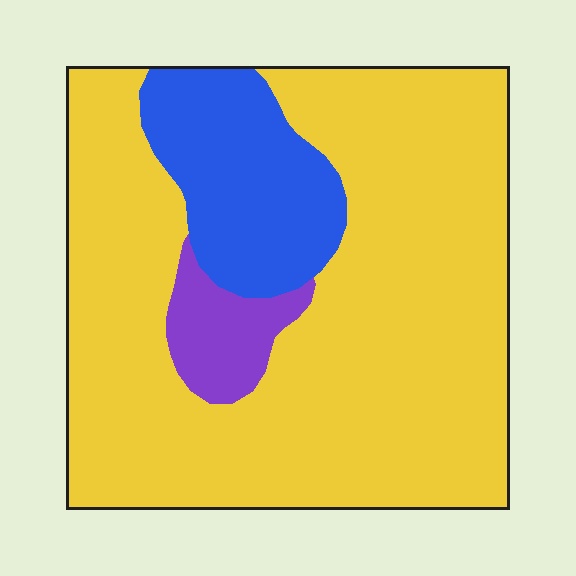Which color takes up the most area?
Yellow, at roughly 75%.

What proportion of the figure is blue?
Blue covers 17% of the figure.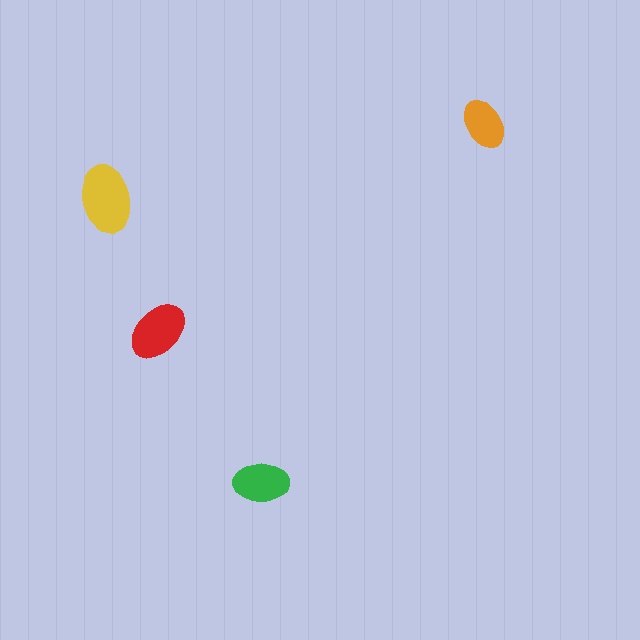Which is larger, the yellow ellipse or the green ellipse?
The yellow one.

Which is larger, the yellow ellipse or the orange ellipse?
The yellow one.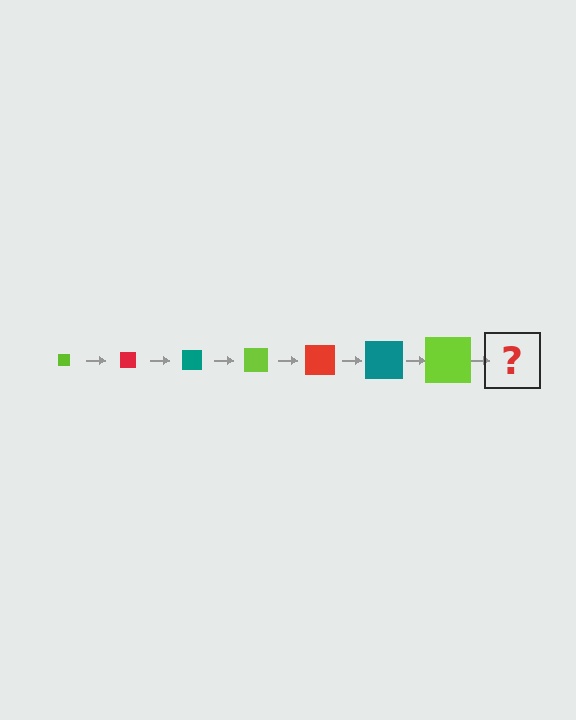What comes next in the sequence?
The next element should be a red square, larger than the previous one.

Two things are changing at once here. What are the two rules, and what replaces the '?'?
The two rules are that the square grows larger each step and the color cycles through lime, red, and teal. The '?' should be a red square, larger than the previous one.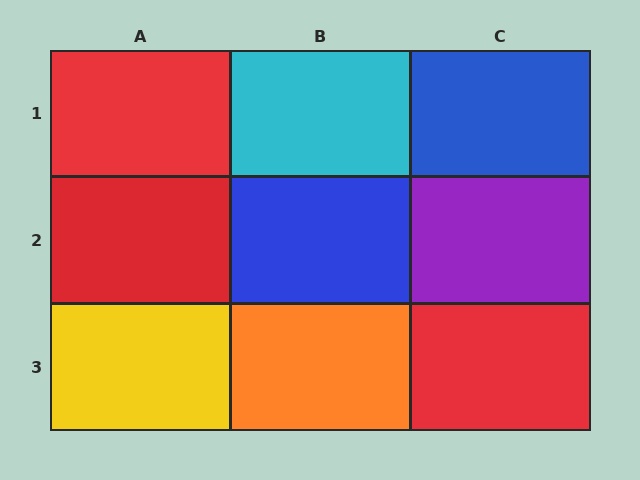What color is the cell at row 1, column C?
Blue.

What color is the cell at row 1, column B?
Cyan.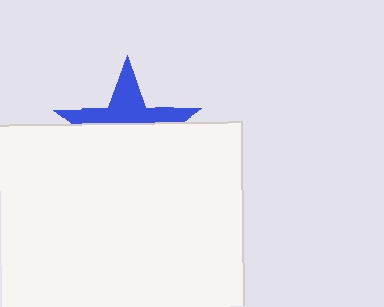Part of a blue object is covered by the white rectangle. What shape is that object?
It is a star.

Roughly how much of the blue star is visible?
A small part of it is visible (roughly 40%).